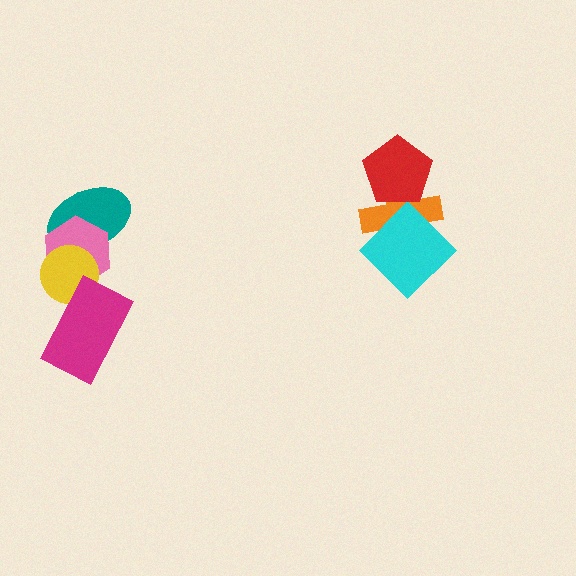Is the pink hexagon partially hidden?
Yes, it is partially covered by another shape.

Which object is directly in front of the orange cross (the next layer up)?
The cyan diamond is directly in front of the orange cross.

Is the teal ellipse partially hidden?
Yes, it is partially covered by another shape.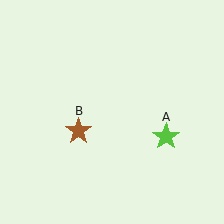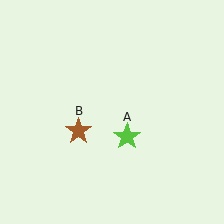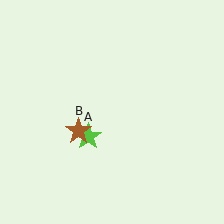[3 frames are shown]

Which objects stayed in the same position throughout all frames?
Brown star (object B) remained stationary.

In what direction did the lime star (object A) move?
The lime star (object A) moved left.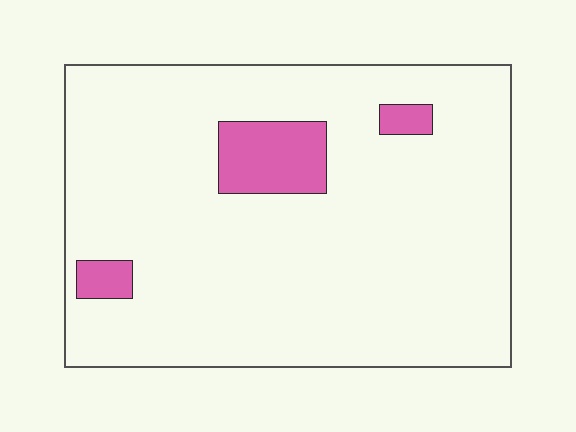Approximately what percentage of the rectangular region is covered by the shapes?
Approximately 10%.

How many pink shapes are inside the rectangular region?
3.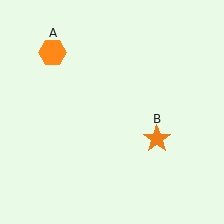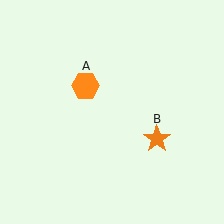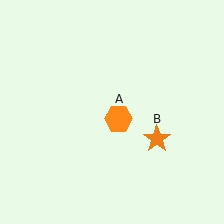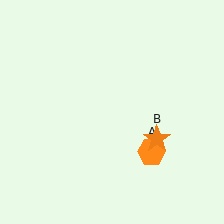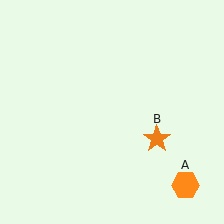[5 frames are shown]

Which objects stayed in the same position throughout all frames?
Orange star (object B) remained stationary.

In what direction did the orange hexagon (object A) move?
The orange hexagon (object A) moved down and to the right.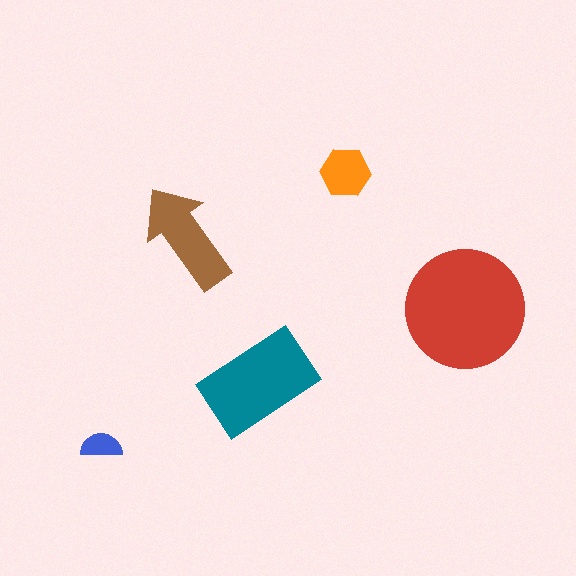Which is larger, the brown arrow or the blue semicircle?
The brown arrow.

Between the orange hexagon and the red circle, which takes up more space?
The red circle.